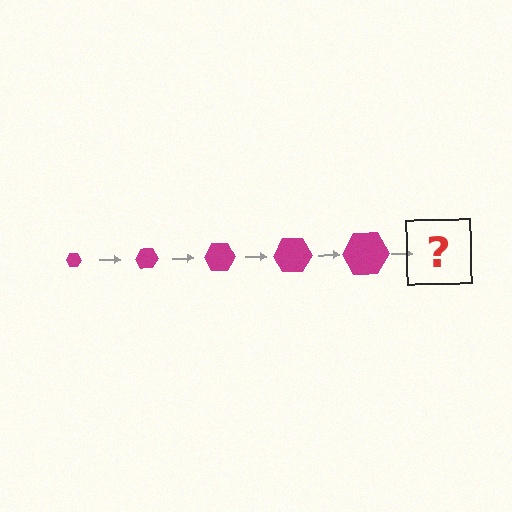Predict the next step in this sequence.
The next step is a magenta hexagon, larger than the previous one.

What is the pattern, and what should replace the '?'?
The pattern is that the hexagon gets progressively larger each step. The '?' should be a magenta hexagon, larger than the previous one.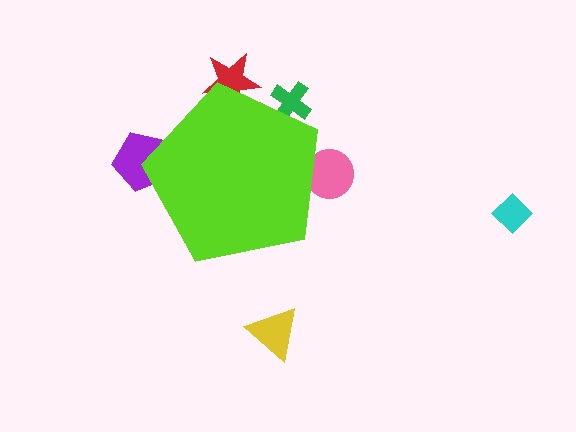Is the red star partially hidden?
Yes, the red star is partially hidden behind the lime pentagon.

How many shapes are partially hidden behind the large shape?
4 shapes are partially hidden.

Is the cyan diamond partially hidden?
No, the cyan diamond is fully visible.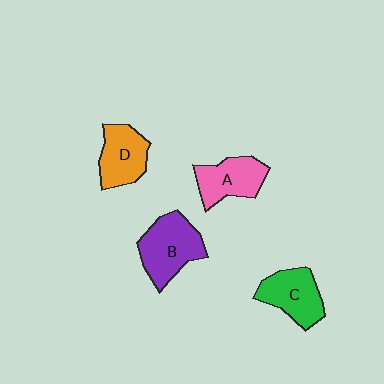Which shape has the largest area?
Shape B (purple).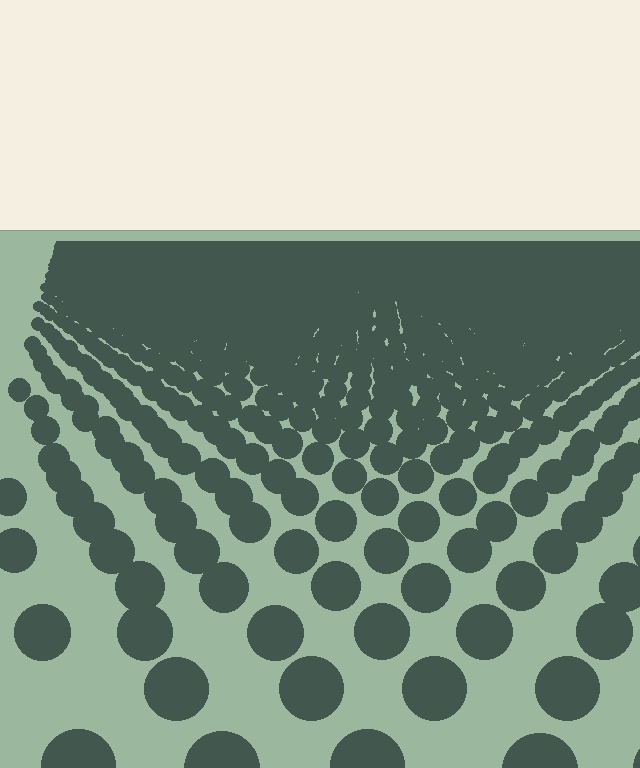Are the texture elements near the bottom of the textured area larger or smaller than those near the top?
Larger. Near the bottom, elements are closer to the viewer and appear at a bigger on-screen size.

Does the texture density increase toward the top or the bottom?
Density increases toward the top.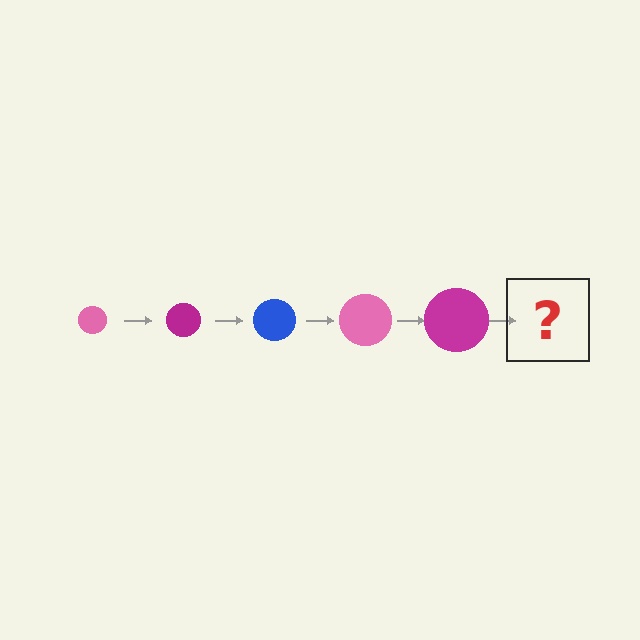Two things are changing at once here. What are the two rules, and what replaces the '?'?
The two rules are that the circle grows larger each step and the color cycles through pink, magenta, and blue. The '?' should be a blue circle, larger than the previous one.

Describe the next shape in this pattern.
It should be a blue circle, larger than the previous one.